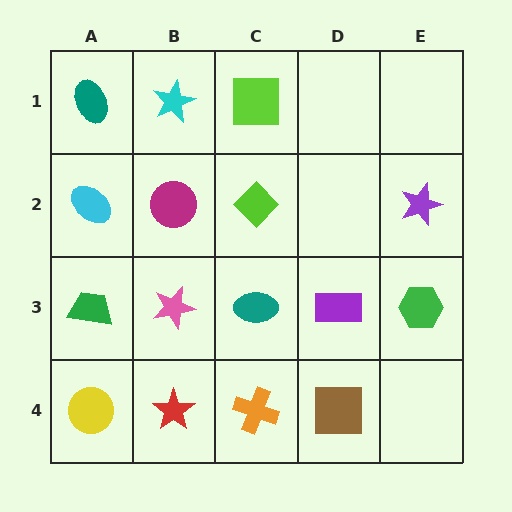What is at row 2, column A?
A cyan ellipse.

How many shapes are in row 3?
5 shapes.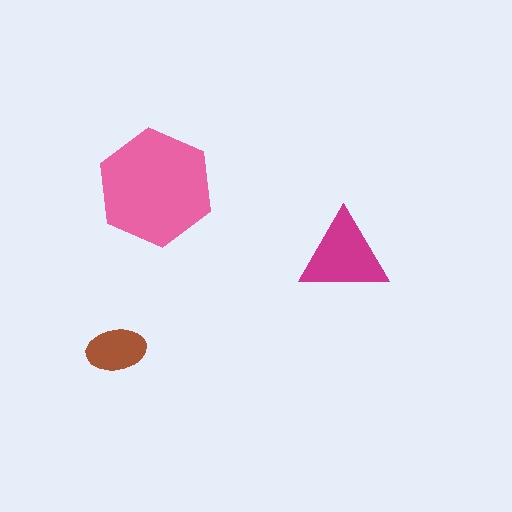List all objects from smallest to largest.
The brown ellipse, the magenta triangle, the pink hexagon.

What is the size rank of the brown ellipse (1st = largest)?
3rd.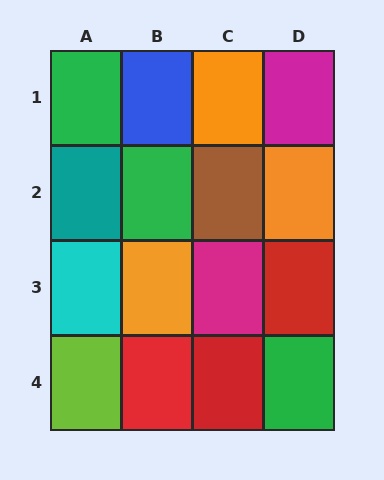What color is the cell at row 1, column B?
Blue.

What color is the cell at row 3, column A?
Cyan.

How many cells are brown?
1 cell is brown.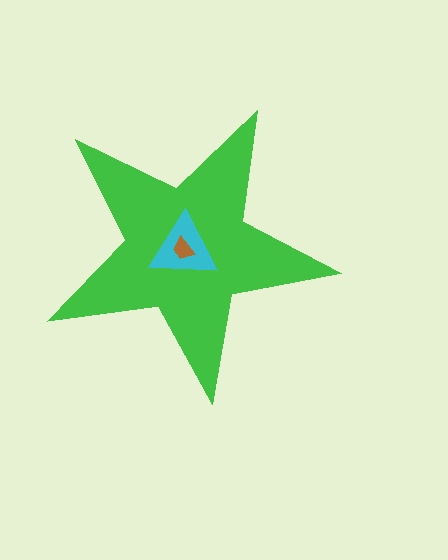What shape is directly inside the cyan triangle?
The brown trapezoid.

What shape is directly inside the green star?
The cyan triangle.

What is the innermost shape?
The brown trapezoid.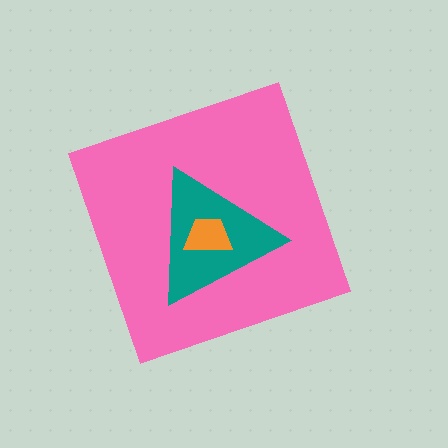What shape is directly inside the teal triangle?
The orange trapezoid.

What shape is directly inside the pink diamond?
The teal triangle.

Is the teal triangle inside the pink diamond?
Yes.